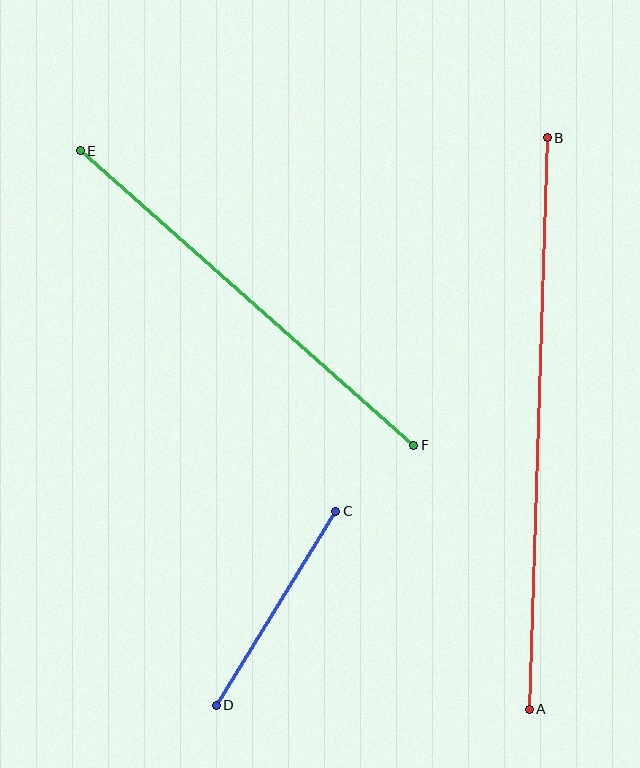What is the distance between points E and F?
The distance is approximately 445 pixels.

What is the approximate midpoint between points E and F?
The midpoint is at approximately (247, 298) pixels.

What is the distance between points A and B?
The distance is approximately 572 pixels.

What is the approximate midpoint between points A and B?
The midpoint is at approximately (538, 423) pixels.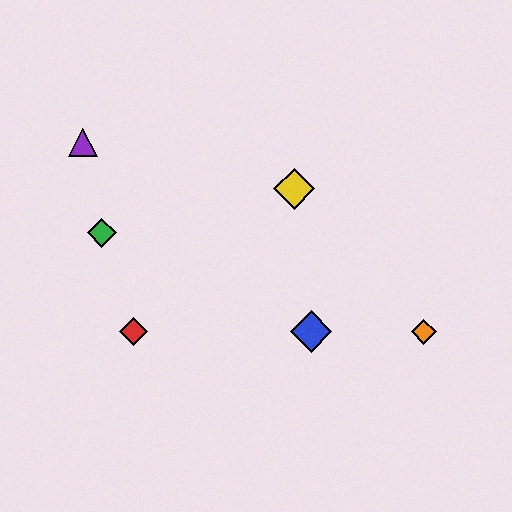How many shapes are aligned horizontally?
3 shapes (the red diamond, the blue diamond, the orange diamond) are aligned horizontally.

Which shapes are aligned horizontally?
The red diamond, the blue diamond, the orange diamond are aligned horizontally.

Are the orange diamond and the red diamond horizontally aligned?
Yes, both are at y≈332.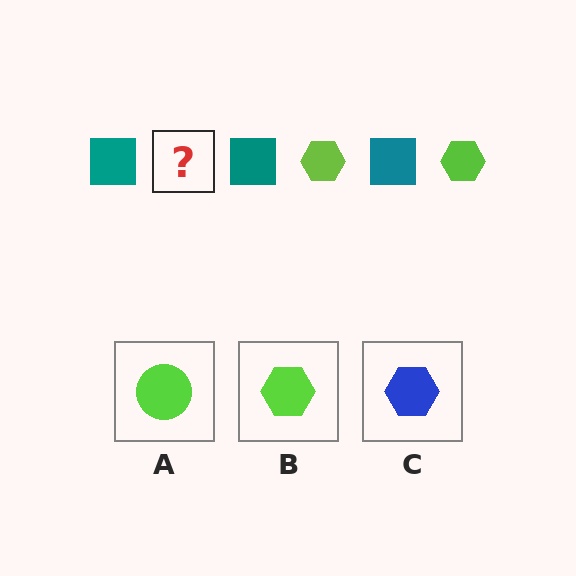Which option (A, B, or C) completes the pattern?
B.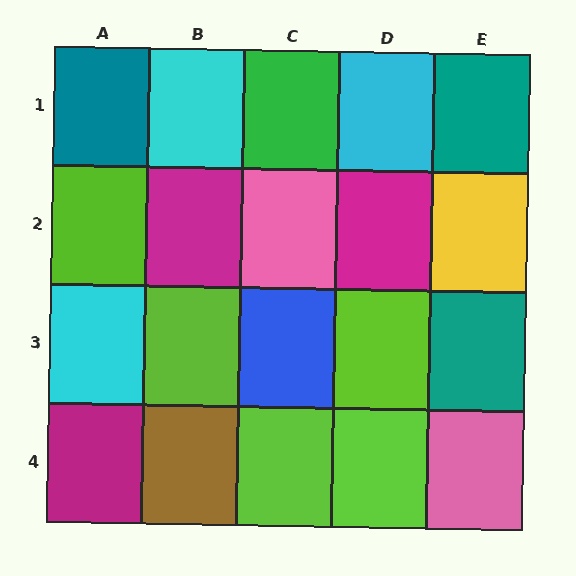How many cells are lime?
5 cells are lime.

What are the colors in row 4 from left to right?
Magenta, brown, lime, lime, pink.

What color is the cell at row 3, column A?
Cyan.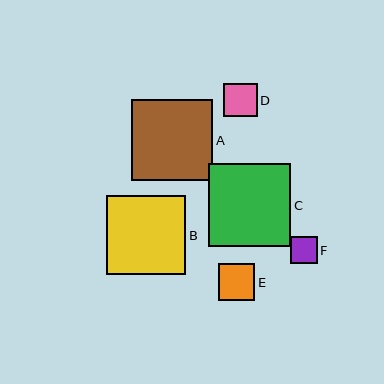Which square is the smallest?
Square F is the smallest with a size of approximately 27 pixels.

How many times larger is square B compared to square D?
Square B is approximately 2.4 times the size of square D.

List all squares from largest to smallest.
From largest to smallest: C, A, B, E, D, F.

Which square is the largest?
Square C is the largest with a size of approximately 82 pixels.